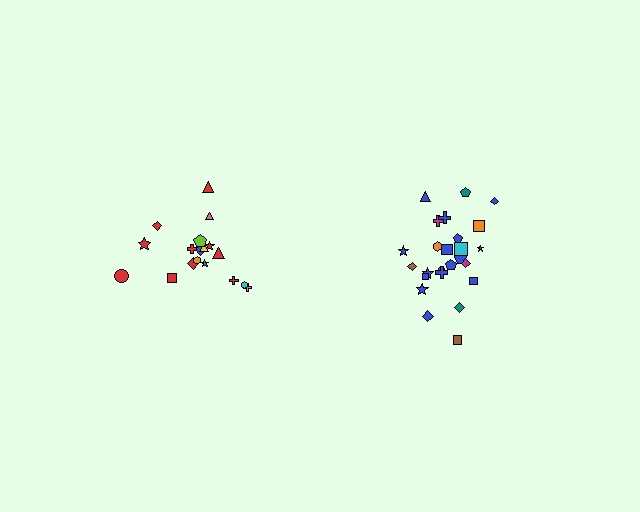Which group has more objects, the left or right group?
The right group.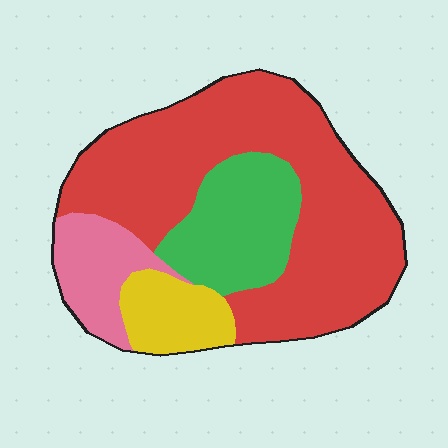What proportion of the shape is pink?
Pink covers about 10% of the shape.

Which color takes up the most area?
Red, at roughly 60%.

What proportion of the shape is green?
Green covers about 20% of the shape.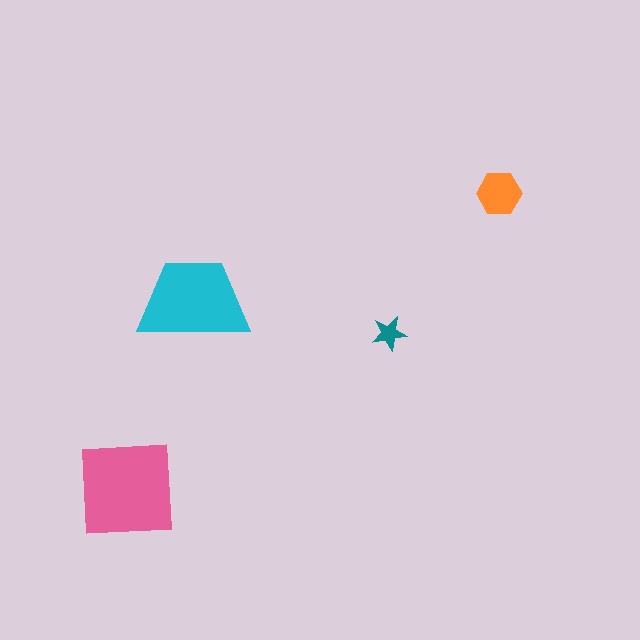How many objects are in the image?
There are 4 objects in the image.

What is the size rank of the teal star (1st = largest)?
4th.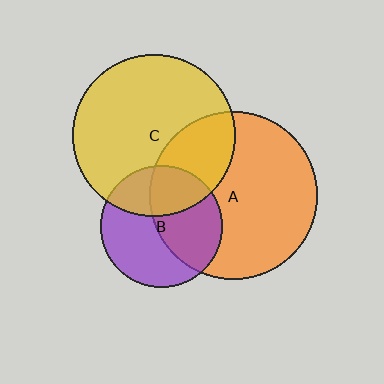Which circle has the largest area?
Circle A (orange).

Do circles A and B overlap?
Yes.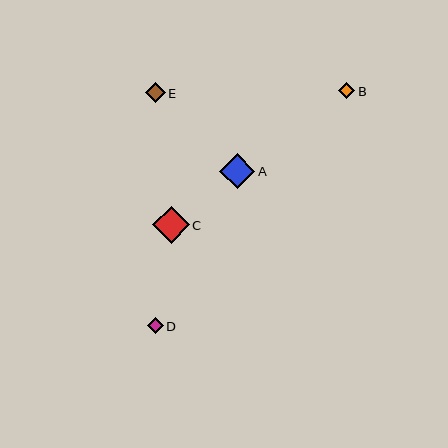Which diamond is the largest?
Diamond C is the largest with a size of approximately 37 pixels.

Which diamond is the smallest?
Diamond D is the smallest with a size of approximately 16 pixels.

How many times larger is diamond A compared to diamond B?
Diamond A is approximately 2.2 times the size of diamond B.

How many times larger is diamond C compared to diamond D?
Diamond C is approximately 2.4 times the size of diamond D.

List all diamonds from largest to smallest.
From largest to smallest: C, A, E, B, D.